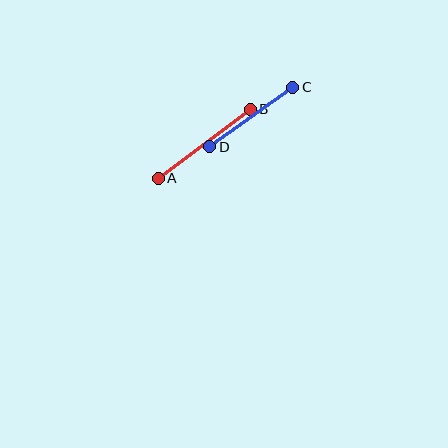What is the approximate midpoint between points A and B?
The midpoint is at approximately (204, 144) pixels.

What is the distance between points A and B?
The distance is approximately 115 pixels.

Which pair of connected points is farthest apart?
Points A and B are farthest apart.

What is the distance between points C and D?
The distance is approximately 102 pixels.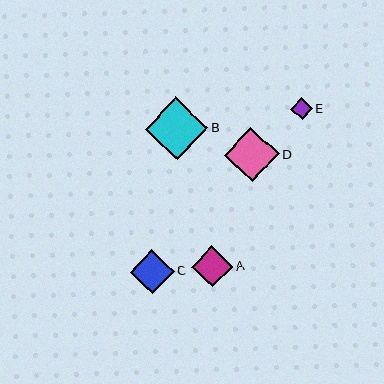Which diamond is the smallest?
Diamond E is the smallest with a size of approximately 22 pixels.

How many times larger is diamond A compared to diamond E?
Diamond A is approximately 1.9 times the size of diamond E.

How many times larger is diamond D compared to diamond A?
Diamond D is approximately 1.3 times the size of diamond A.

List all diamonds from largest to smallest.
From largest to smallest: B, D, C, A, E.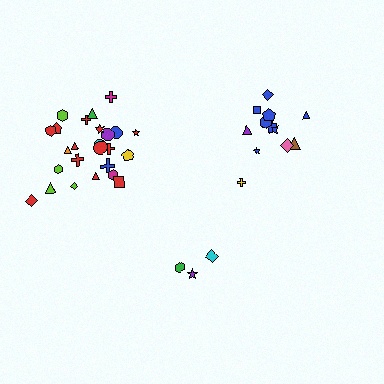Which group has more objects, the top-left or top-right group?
The top-left group.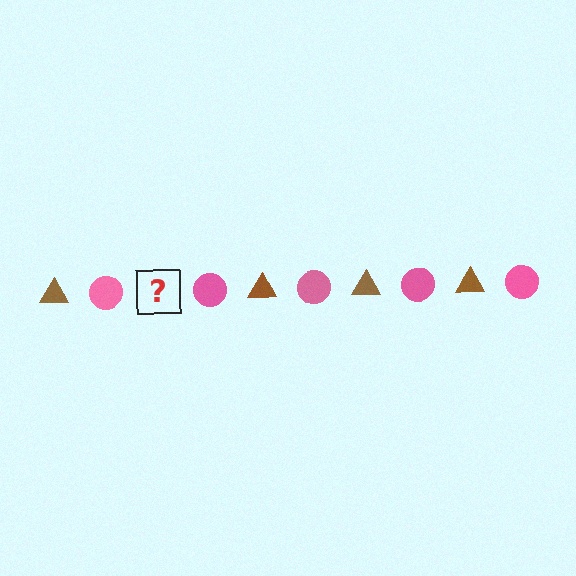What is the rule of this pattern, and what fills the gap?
The rule is that the pattern alternates between brown triangle and pink circle. The gap should be filled with a brown triangle.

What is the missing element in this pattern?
The missing element is a brown triangle.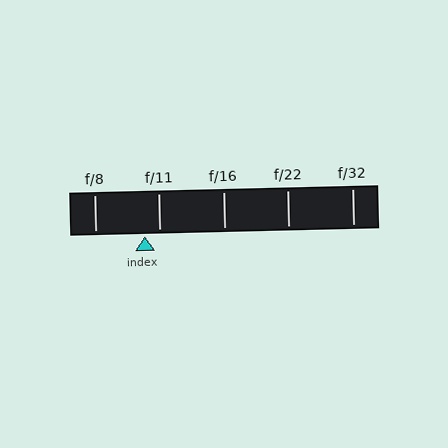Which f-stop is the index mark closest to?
The index mark is closest to f/11.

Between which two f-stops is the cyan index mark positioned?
The index mark is between f/8 and f/11.